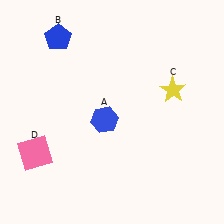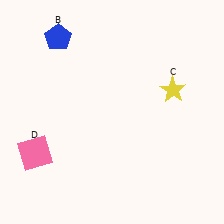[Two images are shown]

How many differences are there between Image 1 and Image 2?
There is 1 difference between the two images.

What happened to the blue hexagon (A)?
The blue hexagon (A) was removed in Image 2. It was in the bottom-left area of Image 1.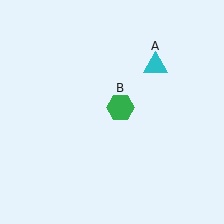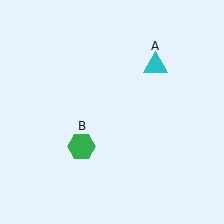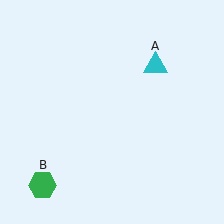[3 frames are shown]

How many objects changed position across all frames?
1 object changed position: green hexagon (object B).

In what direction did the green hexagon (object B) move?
The green hexagon (object B) moved down and to the left.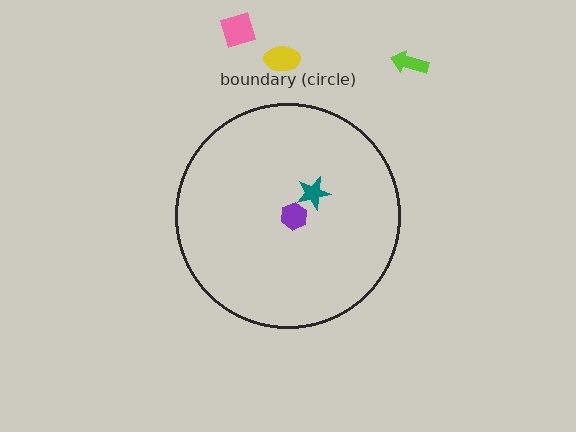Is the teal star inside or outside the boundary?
Inside.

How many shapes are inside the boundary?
2 inside, 3 outside.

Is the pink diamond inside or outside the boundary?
Outside.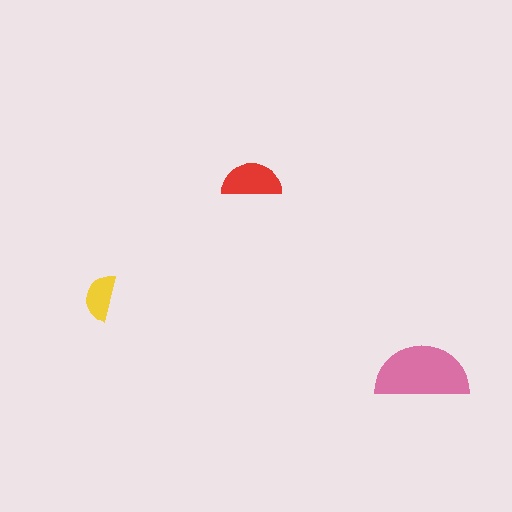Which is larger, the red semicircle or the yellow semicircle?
The red one.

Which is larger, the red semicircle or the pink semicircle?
The pink one.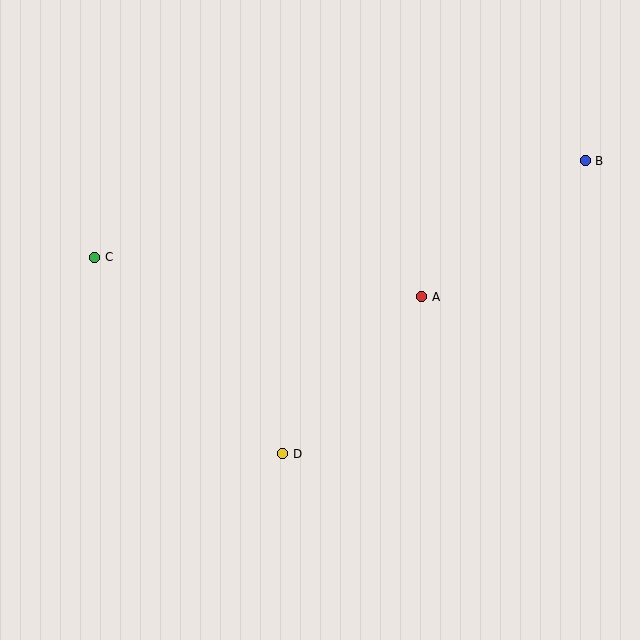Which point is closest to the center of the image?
Point A at (422, 297) is closest to the center.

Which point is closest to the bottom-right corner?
Point D is closest to the bottom-right corner.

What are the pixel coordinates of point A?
Point A is at (422, 297).